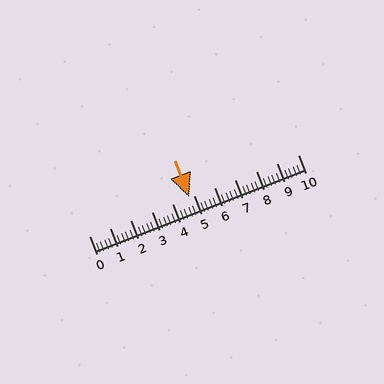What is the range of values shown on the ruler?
The ruler shows values from 0 to 10.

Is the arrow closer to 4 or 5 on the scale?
The arrow is closer to 5.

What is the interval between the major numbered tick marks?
The major tick marks are spaced 1 units apart.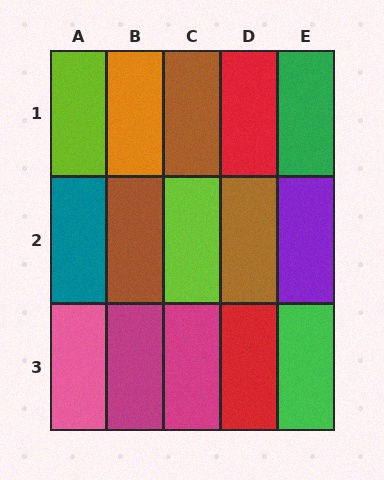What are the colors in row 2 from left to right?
Teal, brown, lime, brown, purple.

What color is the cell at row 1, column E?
Green.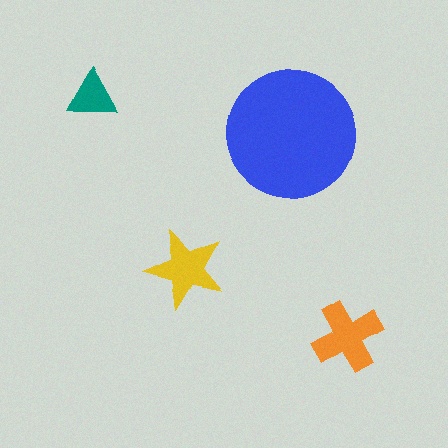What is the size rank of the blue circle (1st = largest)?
1st.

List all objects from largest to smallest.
The blue circle, the orange cross, the yellow star, the teal triangle.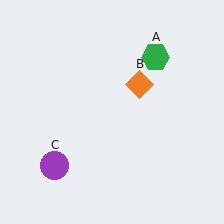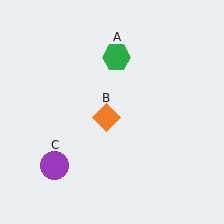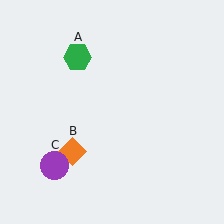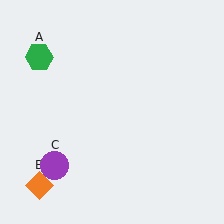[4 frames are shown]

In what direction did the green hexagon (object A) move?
The green hexagon (object A) moved left.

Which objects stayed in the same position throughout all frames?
Purple circle (object C) remained stationary.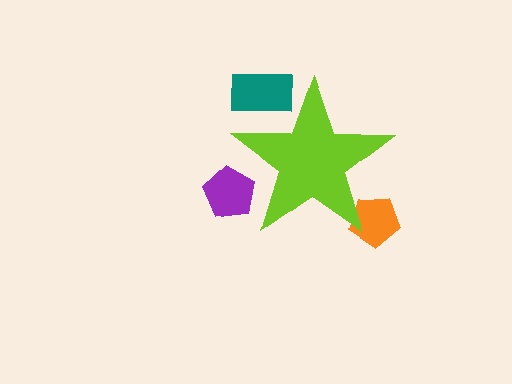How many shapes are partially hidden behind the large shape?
3 shapes are partially hidden.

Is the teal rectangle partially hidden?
Yes, the teal rectangle is partially hidden behind the lime star.